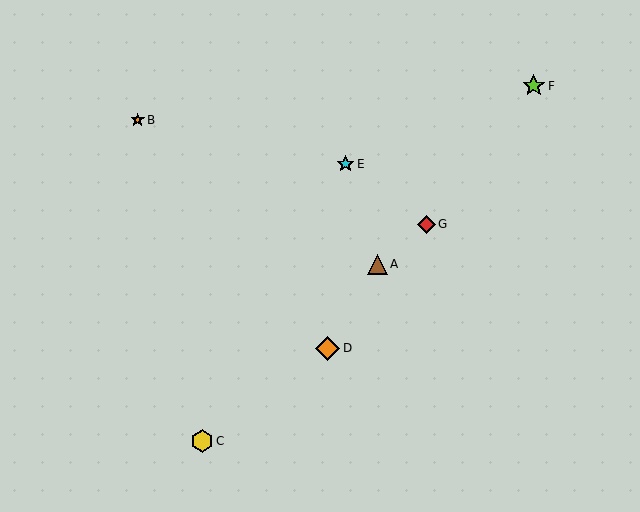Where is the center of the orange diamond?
The center of the orange diamond is at (328, 348).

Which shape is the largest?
The orange diamond (labeled D) is the largest.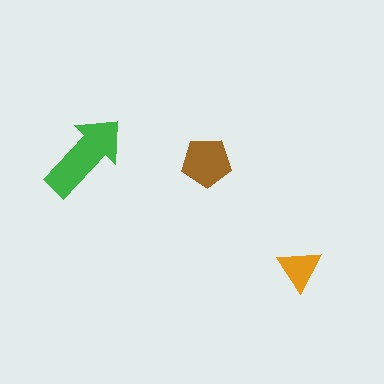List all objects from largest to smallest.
The green arrow, the brown pentagon, the orange triangle.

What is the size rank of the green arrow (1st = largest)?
1st.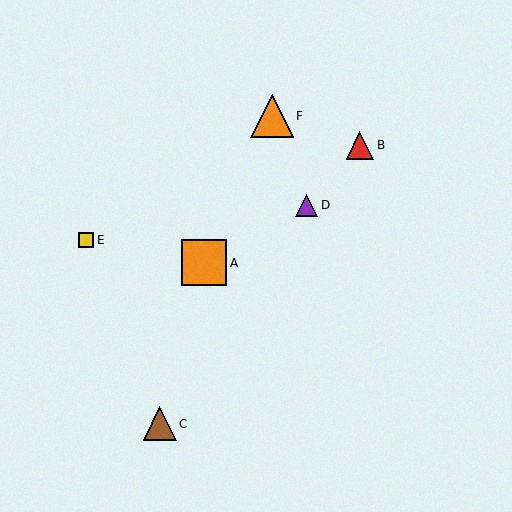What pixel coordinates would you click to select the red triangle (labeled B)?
Click at (360, 145) to select the red triangle B.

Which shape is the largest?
The orange square (labeled A) is the largest.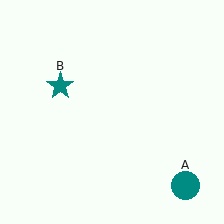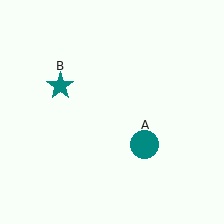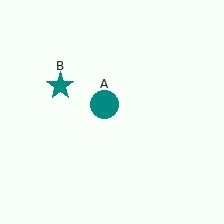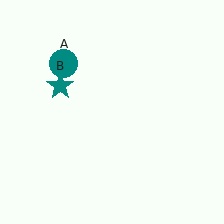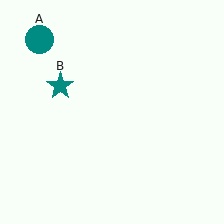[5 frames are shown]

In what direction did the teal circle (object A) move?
The teal circle (object A) moved up and to the left.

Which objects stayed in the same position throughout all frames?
Teal star (object B) remained stationary.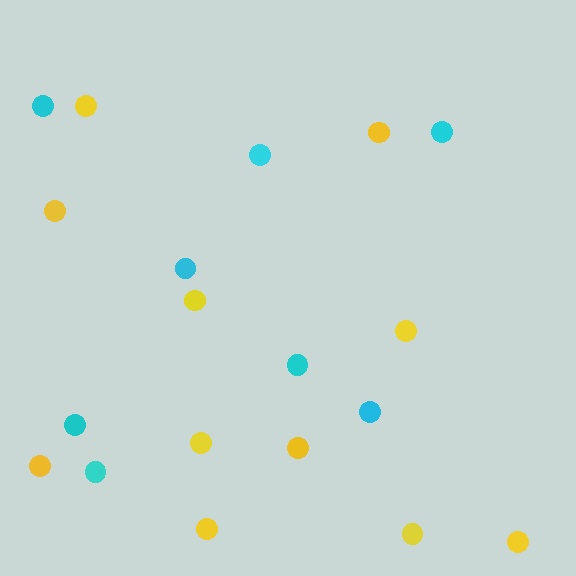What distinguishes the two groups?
There are 2 groups: one group of yellow circles (11) and one group of cyan circles (8).